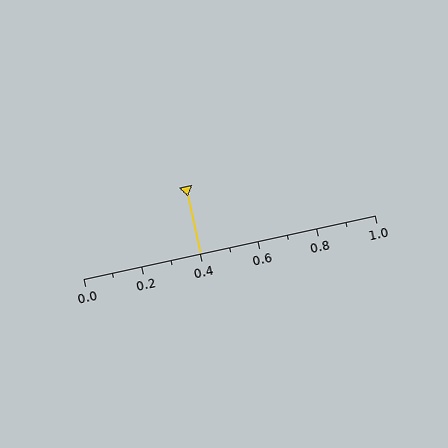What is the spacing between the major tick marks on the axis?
The major ticks are spaced 0.2 apart.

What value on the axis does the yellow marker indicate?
The marker indicates approximately 0.4.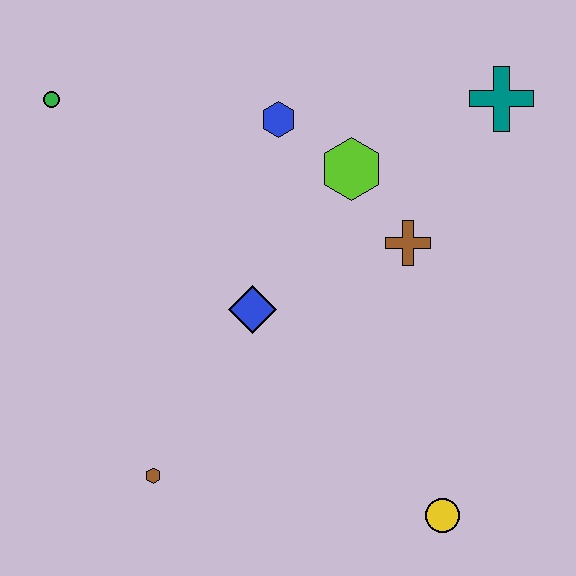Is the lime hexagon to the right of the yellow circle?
No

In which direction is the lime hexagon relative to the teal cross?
The lime hexagon is to the left of the teal cross.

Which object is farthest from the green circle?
The yellow circle is farthest from the green circle.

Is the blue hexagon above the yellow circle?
Yes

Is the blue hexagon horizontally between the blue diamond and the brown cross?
Yes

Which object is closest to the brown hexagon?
The blue diamond is closest to the brown hexagon.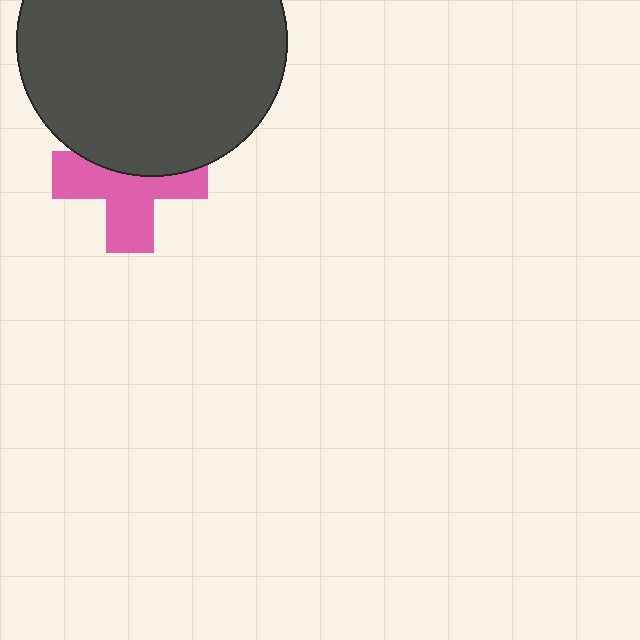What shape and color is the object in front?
The object in front is a dark gray circle.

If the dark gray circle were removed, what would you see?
You would see the complete pink cross.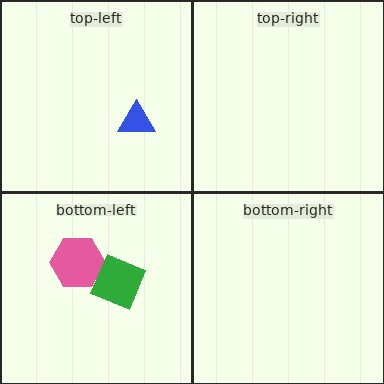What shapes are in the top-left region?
The blue triangle.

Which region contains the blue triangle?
The top-left region.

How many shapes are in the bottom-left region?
2.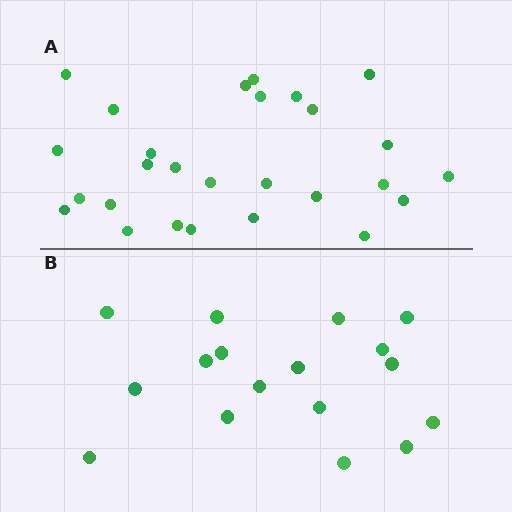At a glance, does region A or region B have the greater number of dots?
Region A (the top region) has more dots.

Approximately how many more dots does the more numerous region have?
Region A has roughly 10 or so more dots than region B.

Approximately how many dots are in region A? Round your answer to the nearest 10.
About 30 dots. (The exact count is 27, which rounds to 30.)